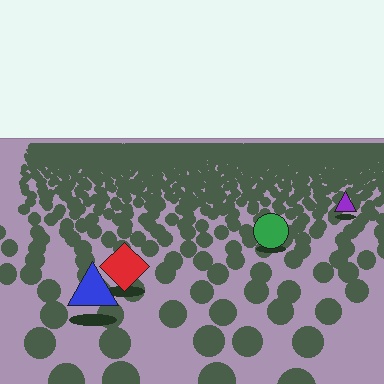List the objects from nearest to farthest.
From nearest to farthest: the blue triangle, the red diamond, the green circle, the purple triangle.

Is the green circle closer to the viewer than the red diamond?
No. The red diamond is closer — you can tell from the texture gradient: the ground texture is coarser near it.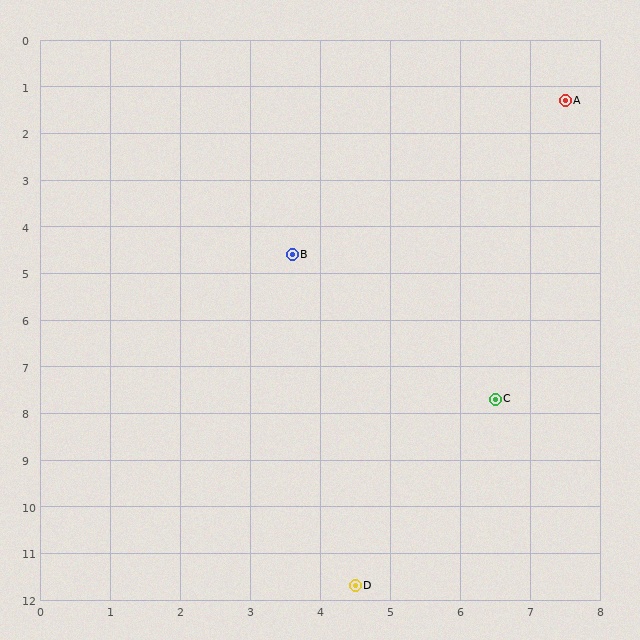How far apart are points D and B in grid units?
Points D and B are about 7.2 grid units apart.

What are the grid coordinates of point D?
Point D is at approximately (4.5, 11.7).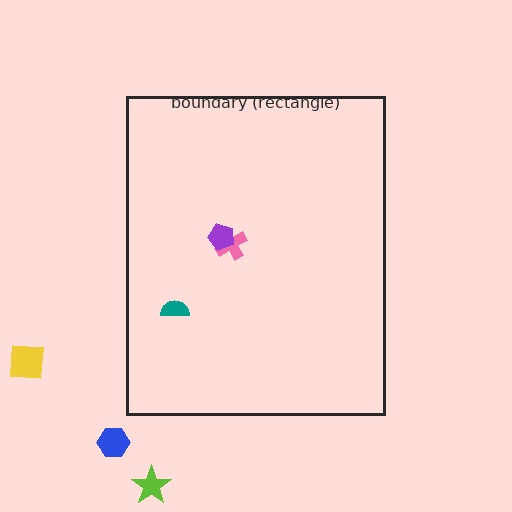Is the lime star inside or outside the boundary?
Outside.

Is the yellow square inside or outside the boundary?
Outside.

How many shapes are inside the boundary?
3 inside, 3 outside.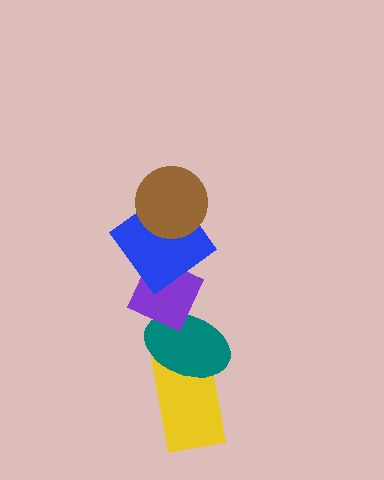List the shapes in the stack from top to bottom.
From top to bottom: the brown circle, the blue diamond, the purple diamond, the teal ellipse, the yellow rectangle.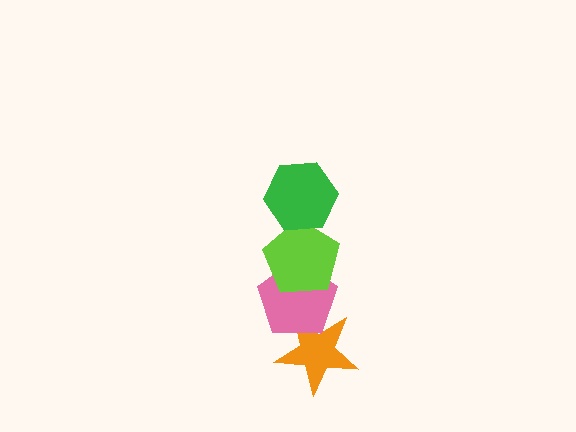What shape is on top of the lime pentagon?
The green hexagon is on top of the lime pentagon.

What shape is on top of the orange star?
The pink pentagon is on top of the orange star.